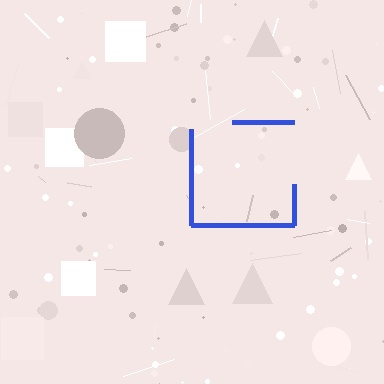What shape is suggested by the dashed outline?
The dashed outline suggests a square.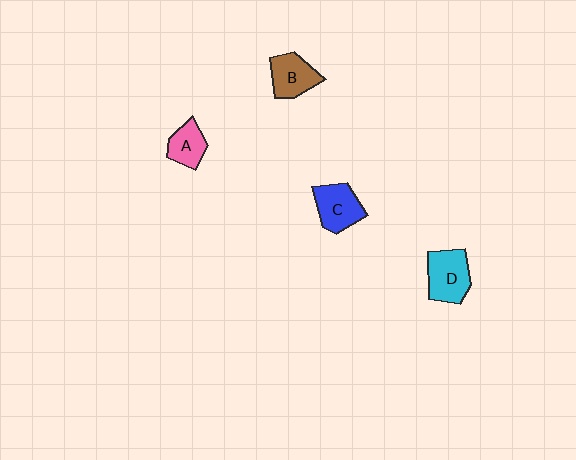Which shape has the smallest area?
Shape A (pink).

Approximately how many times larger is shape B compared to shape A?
Approximately 1.3 times.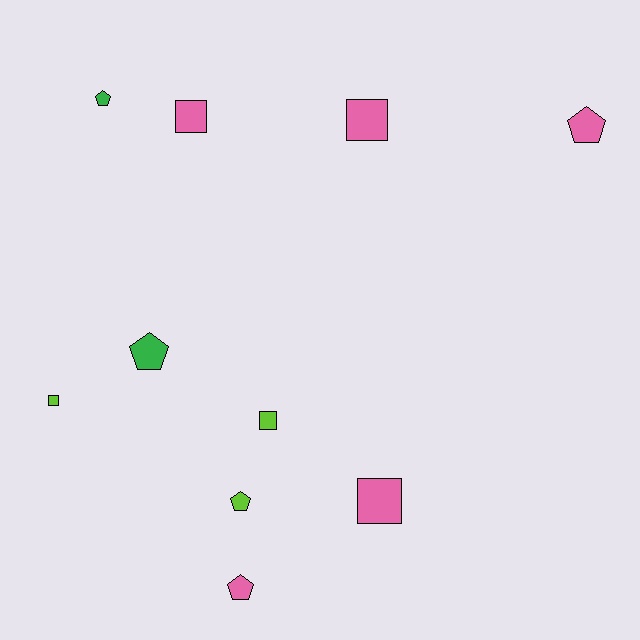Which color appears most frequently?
Pink, with 5 objects.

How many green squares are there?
There are no green squares.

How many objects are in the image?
There are 10 objects.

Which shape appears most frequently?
Pentagon, with 5 objects.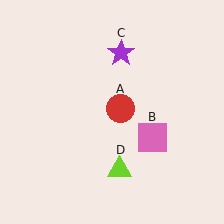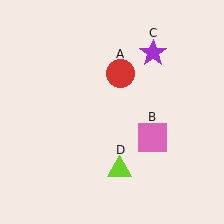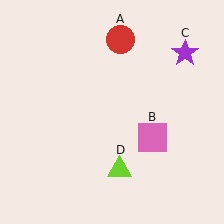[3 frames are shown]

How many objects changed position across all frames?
2 objects changed position: red circle (object A), purple star (object C).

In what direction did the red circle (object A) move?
The red circle (object A) moved up.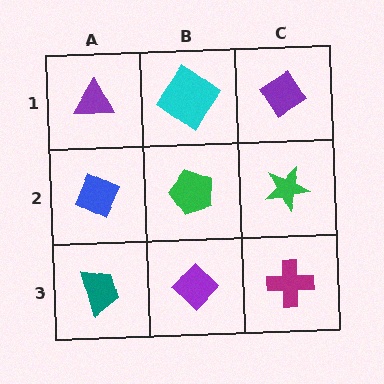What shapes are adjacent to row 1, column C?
A green star (row 2, column C), a cyan diamond (row 1, column B).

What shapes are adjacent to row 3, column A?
A blue diamond (row 2, column A), a purple diamond (row 3, column B).